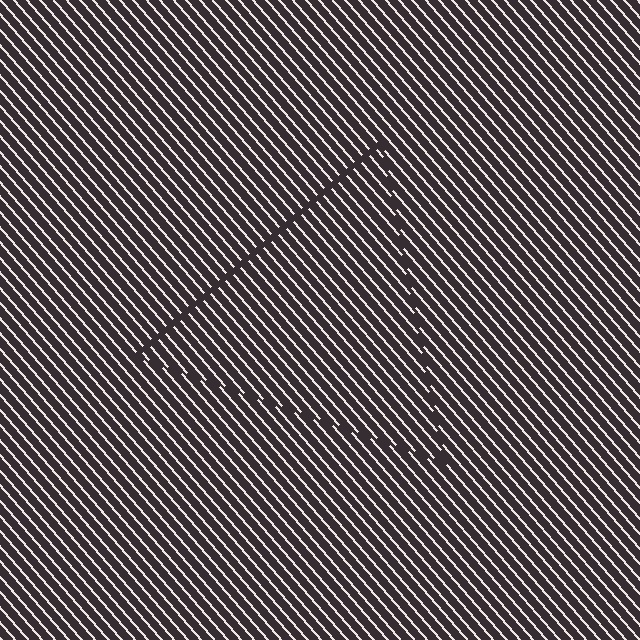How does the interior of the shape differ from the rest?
The interior of the shape contains the same grating, shifted by half a period — the contour is defined by the phase discontinuity where line-ends from the inner and outer gratings abut.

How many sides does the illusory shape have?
3 sides — the line-ends trace a triangle.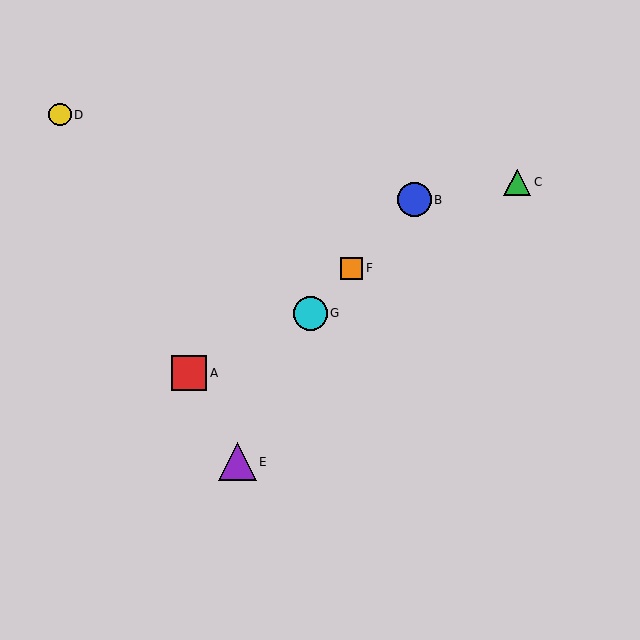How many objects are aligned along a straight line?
3 objects (B, F, G) are aligned along a straight line.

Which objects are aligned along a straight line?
Objects B, F, G are aligned along a straight line.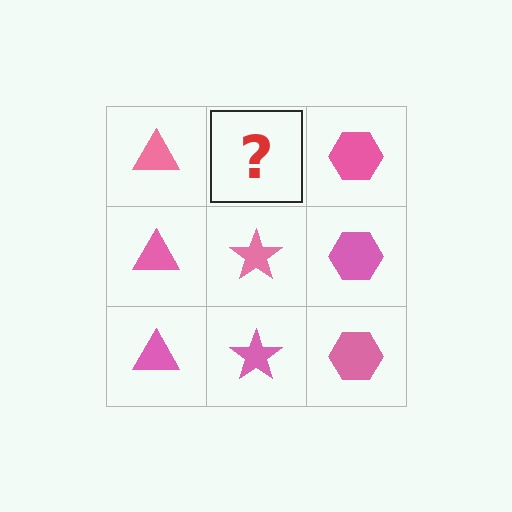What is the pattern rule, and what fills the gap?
The rule is that each column has a consistent shape. The gap should be filled with a pink star.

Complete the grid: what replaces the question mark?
The question mark should be replaced with a pink star.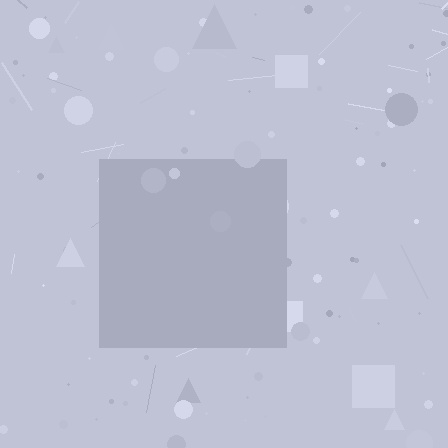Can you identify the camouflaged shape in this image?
The camouflaged shape is a square.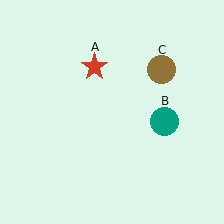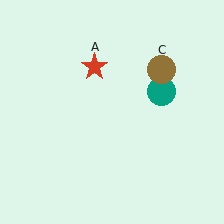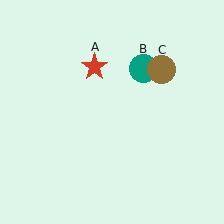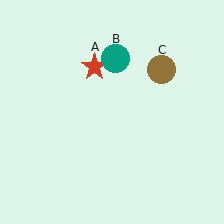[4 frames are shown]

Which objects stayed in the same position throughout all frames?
Red star (object A) and brown circle (object C) remained stationary.